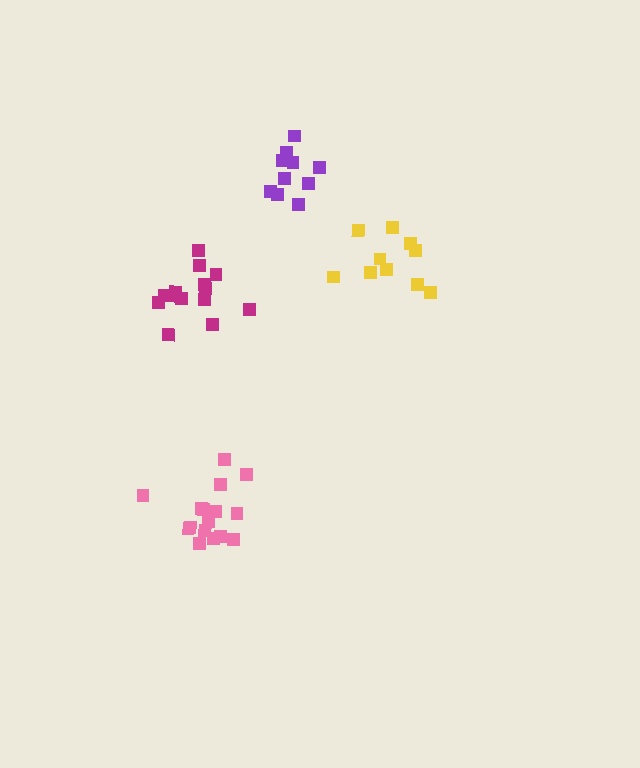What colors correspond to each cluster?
The clusters are colored: pink, magenta, purple, yellow.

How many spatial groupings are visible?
There are 4 spatial groupings.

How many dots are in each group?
Group 1: 16 dots, Group 2: 14 dots, Group 3: 10 dots, Group 4: 10 dots (50 total).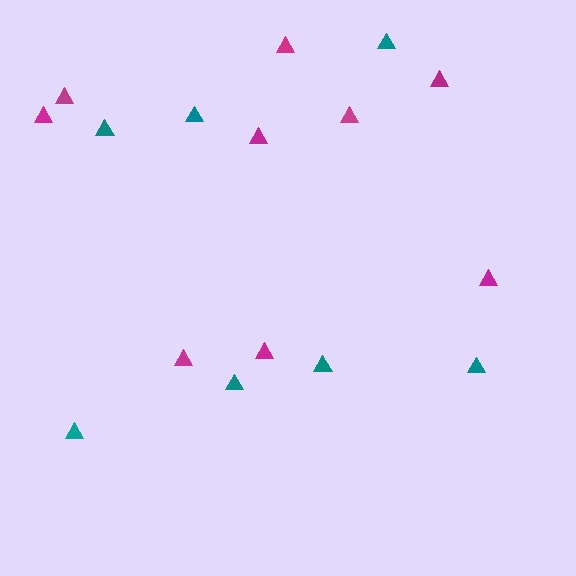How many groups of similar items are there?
There are 2 groups: one group of magenta triangles (9) and one group of teal triangles (7).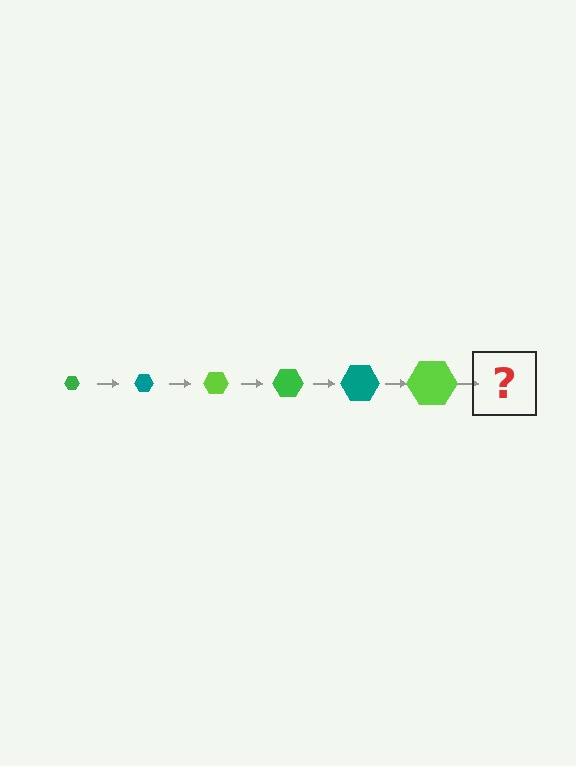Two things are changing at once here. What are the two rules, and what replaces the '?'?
The two rules are that the hexagon grows larger each step and the color cycles through green, teal, and lime. The '?' should be a green hexagon, larger than the previous one.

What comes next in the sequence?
The next element should be a green hexagon, larger than the previous one.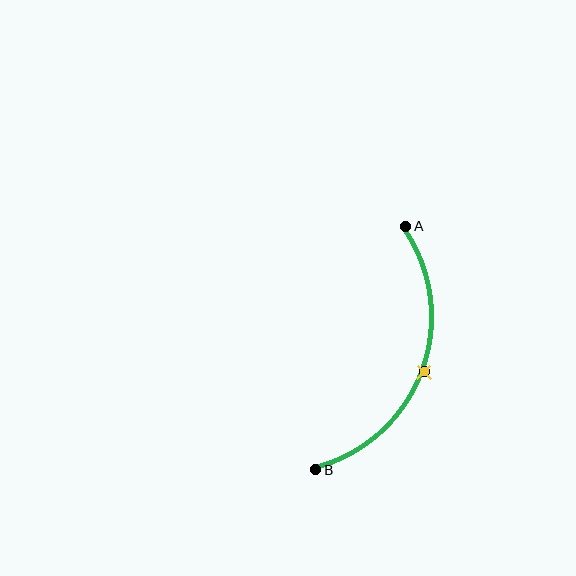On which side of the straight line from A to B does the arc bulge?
The arc bulges to the right of the straight line connecting A and B.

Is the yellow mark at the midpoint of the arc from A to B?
Yes. The yellow mark lies on the arc at equal arc-length from both A and B — it is the arc midpoint.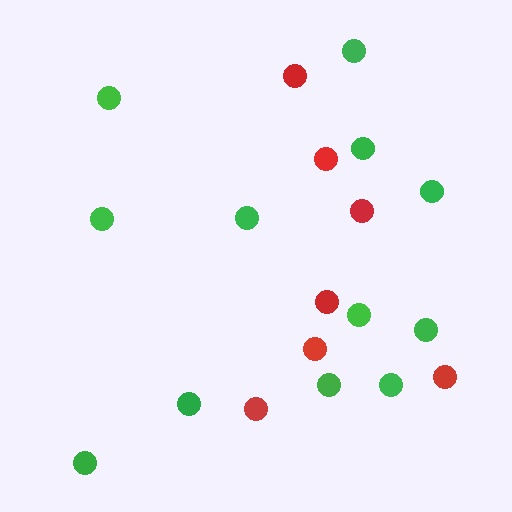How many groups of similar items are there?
There are 2 groups: one group of red circles (7) and one group of green circles (12).